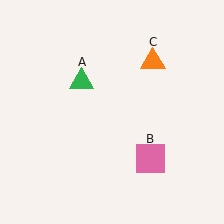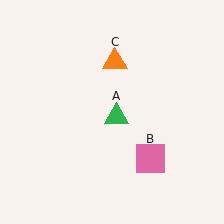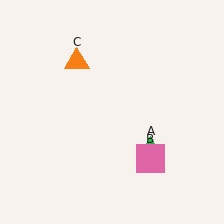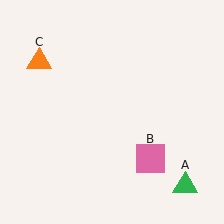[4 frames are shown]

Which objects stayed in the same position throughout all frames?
Pink square (object B) remained stationary.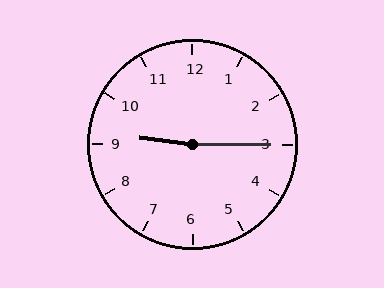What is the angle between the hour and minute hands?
Approximately 172 degrees.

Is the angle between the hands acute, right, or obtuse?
It is obtuse.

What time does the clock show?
9:15.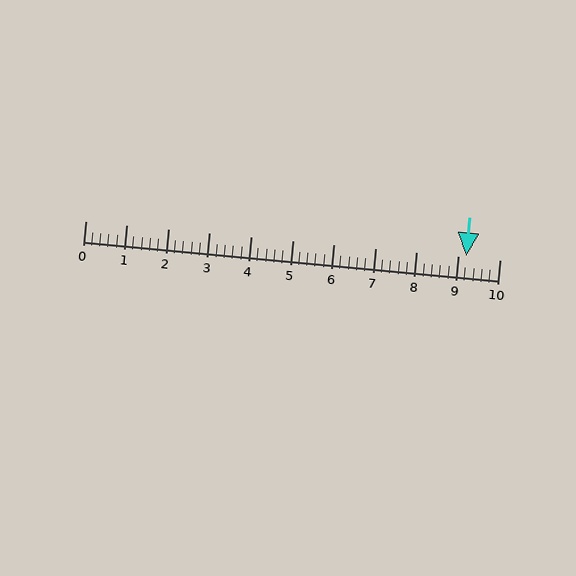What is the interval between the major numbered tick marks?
The major tick marks are spaced 1 units apart.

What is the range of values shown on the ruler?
The ruler shows values from 0 to 10.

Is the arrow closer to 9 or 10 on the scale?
The arrow is closer to 9.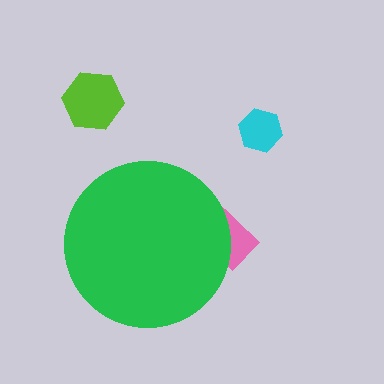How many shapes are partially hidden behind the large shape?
1 shape is partially hidden.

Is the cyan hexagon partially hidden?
No, the cyan hexagon is fully visible.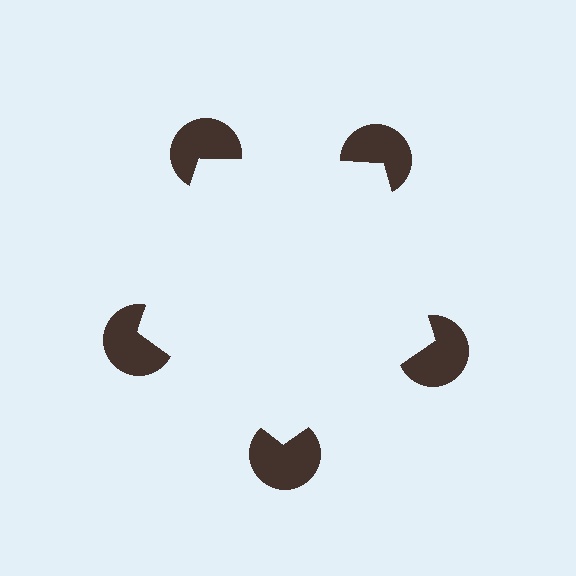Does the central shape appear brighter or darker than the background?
It typically appears slightly brighter than the background, even though no actual brightness change is drawn.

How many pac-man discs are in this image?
There are 5 — one at each vertex of the illusory pentagon.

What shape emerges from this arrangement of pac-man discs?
An illusory pentagon — its edges are inferred from the aligned wedge cuts in the pac-man discs, not physically drawn.